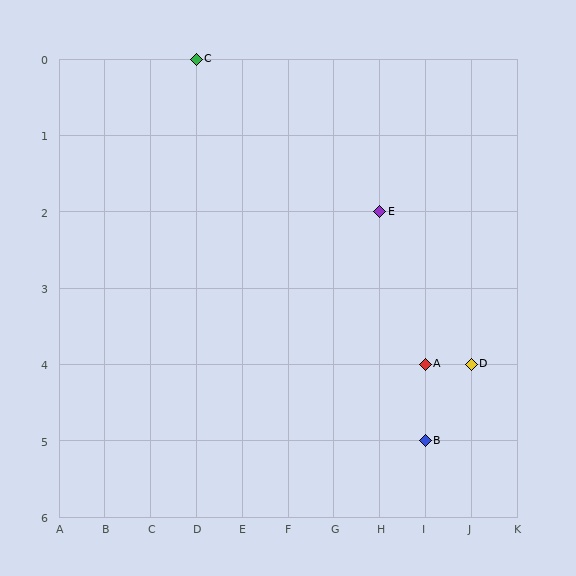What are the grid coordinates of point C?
Point C is at grid coordinates (D, 0).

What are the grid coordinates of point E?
Point E is at grid coordinates (H, 2).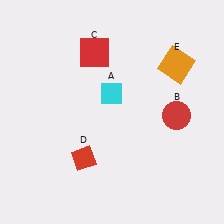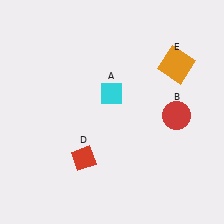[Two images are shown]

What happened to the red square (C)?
The red square (C) was removed in Image 2. It was in the top-left area of Image 1.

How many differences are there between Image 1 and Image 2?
There is 1 difference between the two images.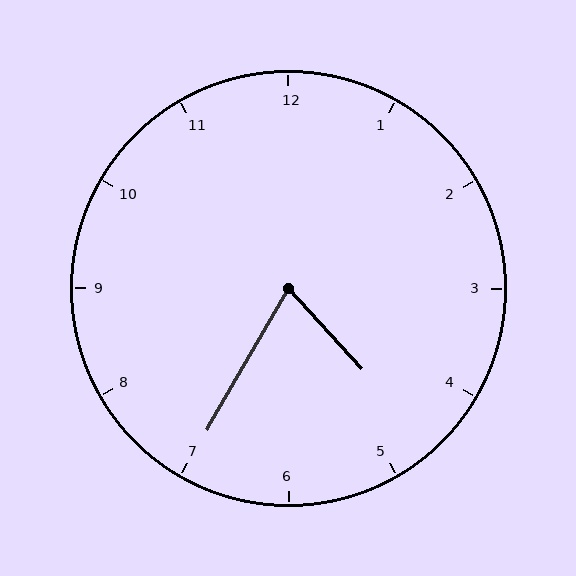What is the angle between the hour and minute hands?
Approximately 72 degrees.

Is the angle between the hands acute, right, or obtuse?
It is acute.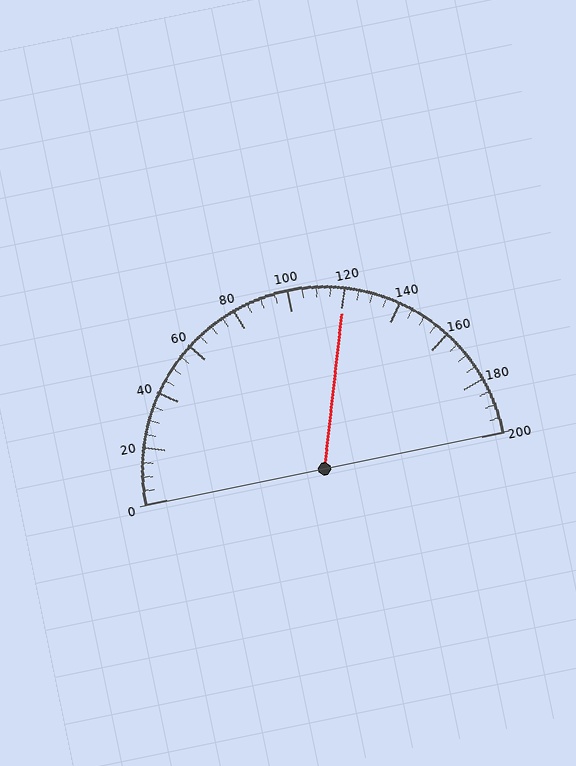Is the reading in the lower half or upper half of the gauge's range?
The reading is in the upper half of the range (0 to 200).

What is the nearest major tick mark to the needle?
The nearest major tick mark is 120.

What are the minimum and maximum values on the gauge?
The gauge ranges from 0 to 200.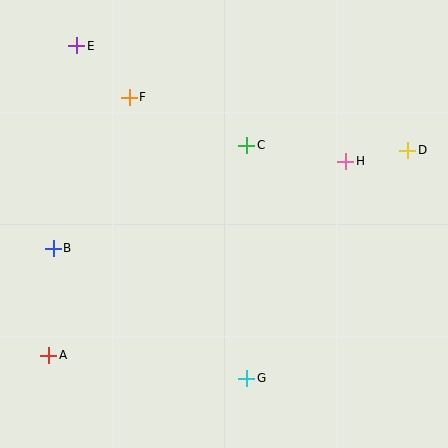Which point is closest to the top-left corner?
Point E is closest to the top-left corner.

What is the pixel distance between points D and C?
The distance between D and C is 161 pixels.